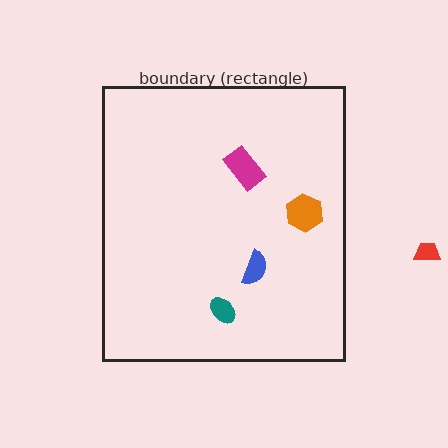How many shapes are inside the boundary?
4 inside, 1 outside.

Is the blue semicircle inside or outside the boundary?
Inside.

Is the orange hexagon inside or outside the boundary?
Inside.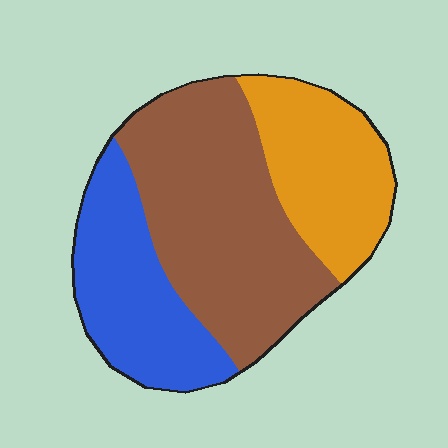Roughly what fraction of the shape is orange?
Orange covers around 25% of the shape.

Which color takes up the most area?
Brown, at roughly 45%.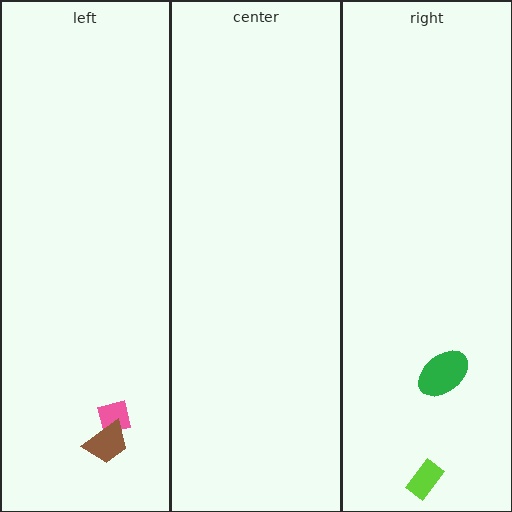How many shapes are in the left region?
2.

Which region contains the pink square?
The left region.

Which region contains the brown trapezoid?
The left region.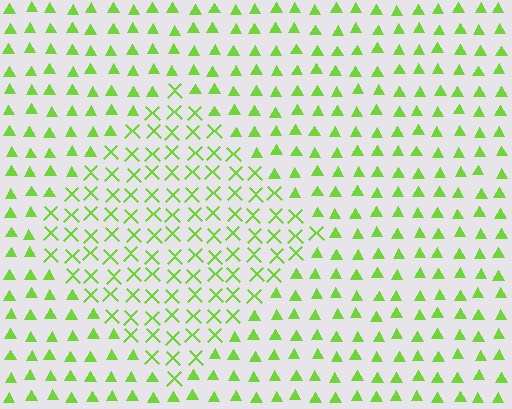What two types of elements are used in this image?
The image uses X marks inside the diamond region and triangles outside it.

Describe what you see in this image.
The image is filled with small lime elements arranged in a uniform grid. A diamond-shaped region contains X marks, while the surrounding area contains triangles. The boundary is defined purely by the change in element shape.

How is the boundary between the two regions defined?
The boundary is defined by a change in element shape: X marks inside vs. triangles outside. All elements share the same color and spacing.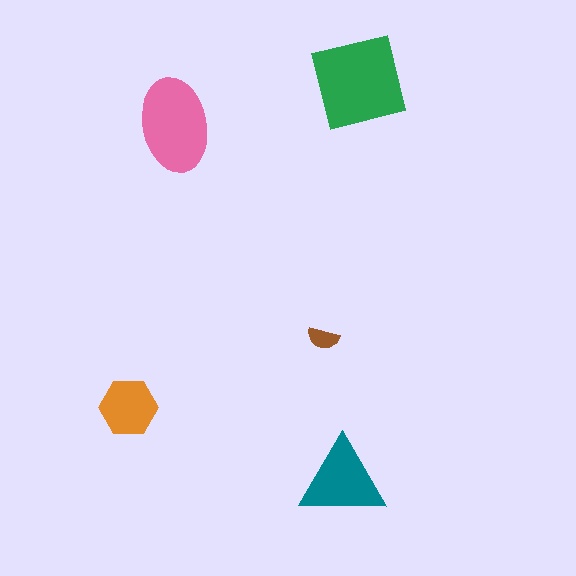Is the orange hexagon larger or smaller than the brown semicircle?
Larger.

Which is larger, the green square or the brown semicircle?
The green square.